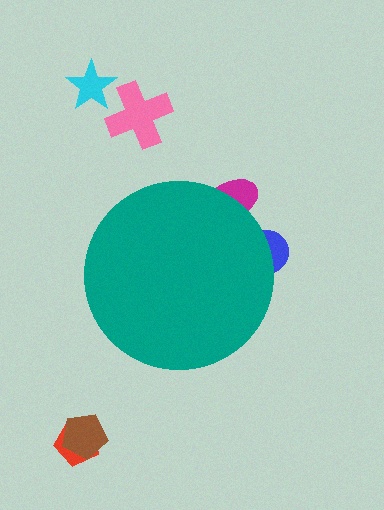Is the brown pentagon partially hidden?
No, the brown pentagon is fully visible.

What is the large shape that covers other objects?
A teal circle.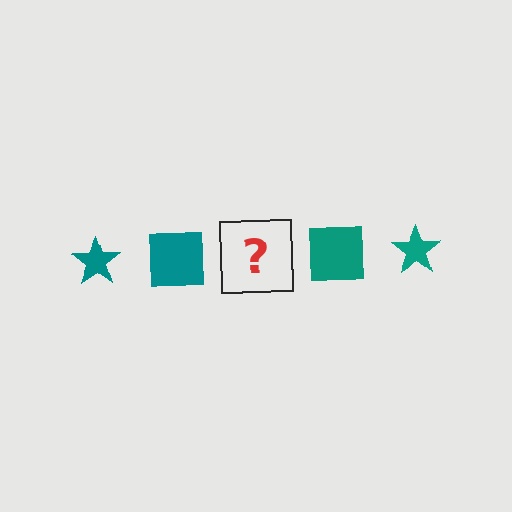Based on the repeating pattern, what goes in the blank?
The blank should be a teal star.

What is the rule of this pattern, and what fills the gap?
The rule is that the pattern cycles through star, square shapes in teal. The gap should be filled with a teal star.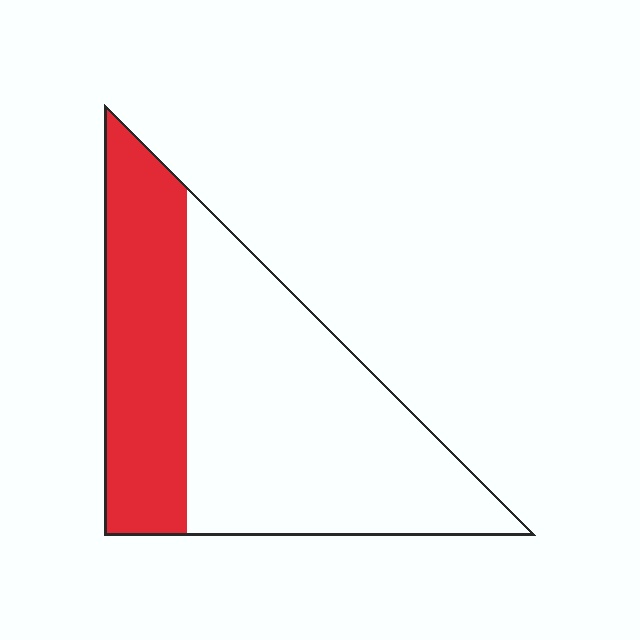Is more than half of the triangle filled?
No.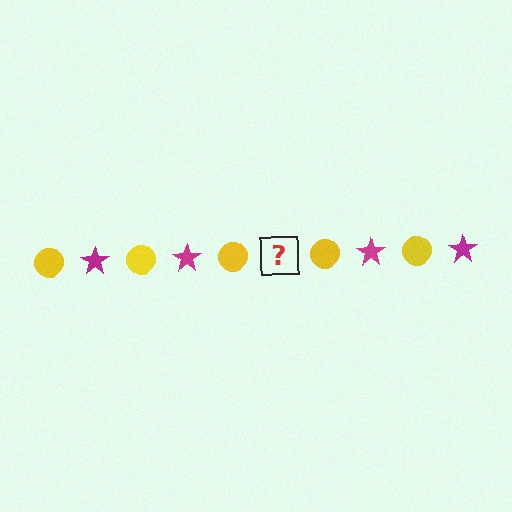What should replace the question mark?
The question mark should be replaced with a magenta star.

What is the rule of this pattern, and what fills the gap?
The rule is that the pattern alternates between yellow circle and magenta star. The gap should be filled with a magenta star.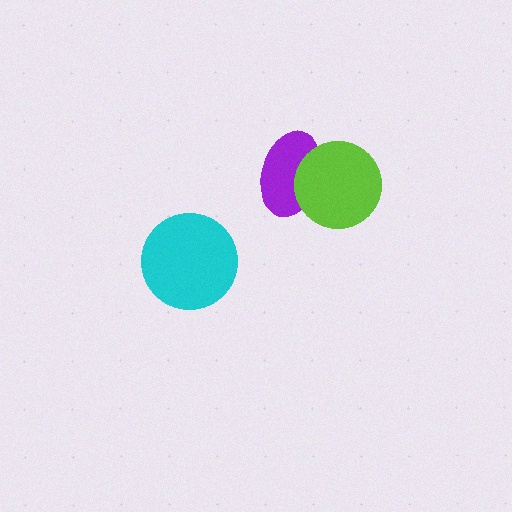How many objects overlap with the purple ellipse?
1 object overlaps with the purple ellipse.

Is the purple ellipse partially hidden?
Yes, it is partially covered by another shape.